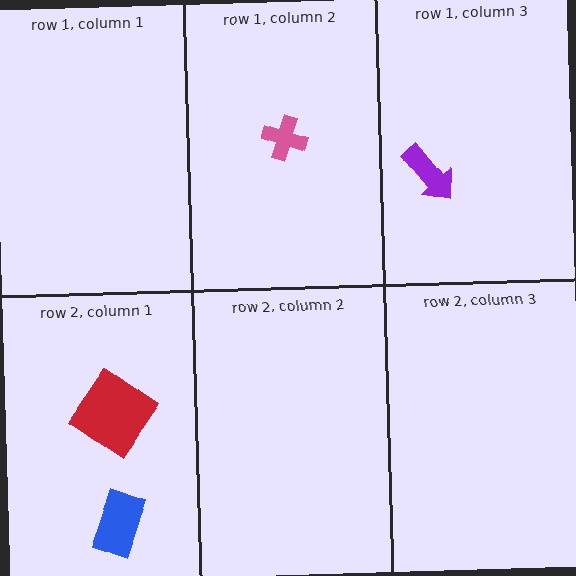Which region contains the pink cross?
The row 1, column 2 region.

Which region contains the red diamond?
The row 2, column 1 region.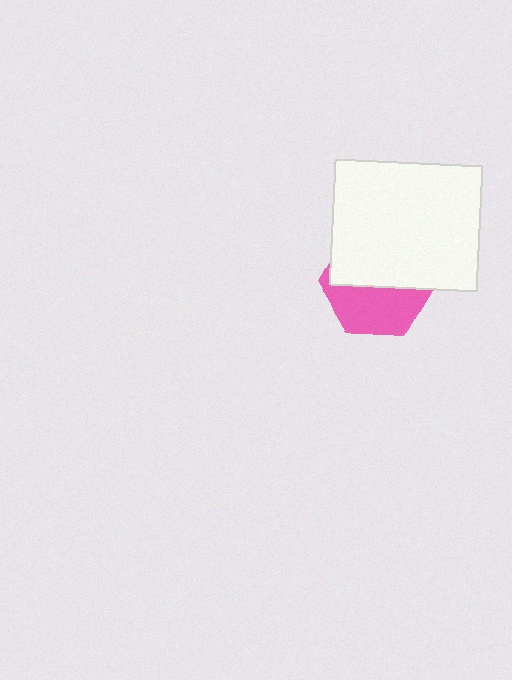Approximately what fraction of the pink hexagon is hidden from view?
Roughly 54% of the pink hexagon is hidden behind the white rectangle.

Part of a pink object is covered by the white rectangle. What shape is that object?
It is a hexagon.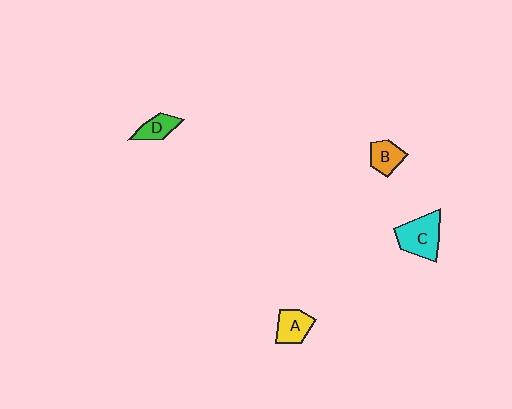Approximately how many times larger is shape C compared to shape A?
Approximately 1.5 times.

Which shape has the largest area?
Shape C (cyan).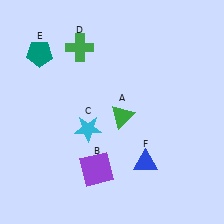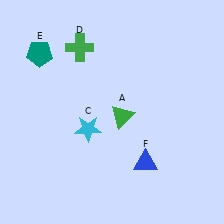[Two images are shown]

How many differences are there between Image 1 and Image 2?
There is 1 difference between the two images.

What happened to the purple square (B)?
The purple square (B) was removed in Image 2. It was in the bottom-left area of Image 1.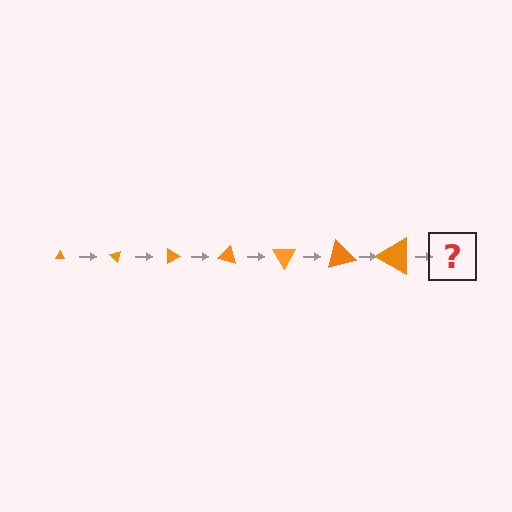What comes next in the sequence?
The next element should be a triangle, larger than the previous one and rotated 315 degrees from the start.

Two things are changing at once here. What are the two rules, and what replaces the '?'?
The two rules are that the triangle grows larger each step and it rotates 45 degrees each step. The '?' should be a triangle, larger than the previous one and rotated 315 degrees from the start.